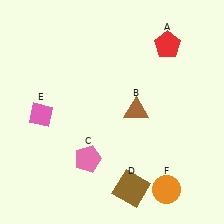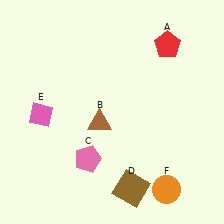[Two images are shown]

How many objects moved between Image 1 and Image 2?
1 object moved between the two images.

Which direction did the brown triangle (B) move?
The brown triangle (B) moved left.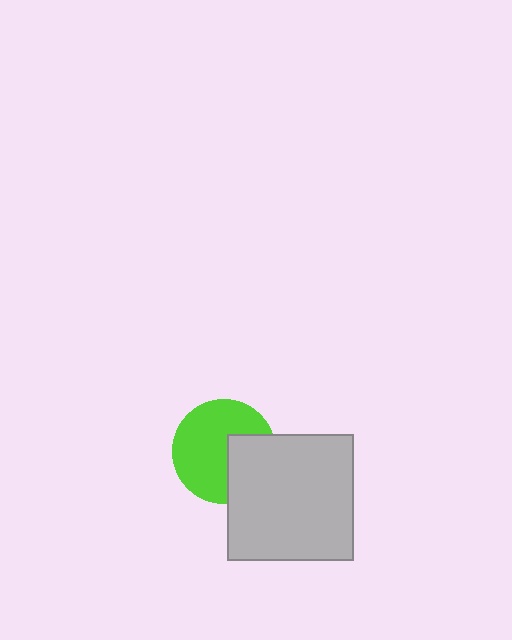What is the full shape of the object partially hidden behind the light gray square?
The partially hidden object is a lime circle.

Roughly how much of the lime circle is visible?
Most of it is visible (roughly 67%).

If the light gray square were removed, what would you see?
You would see the complete lime circle.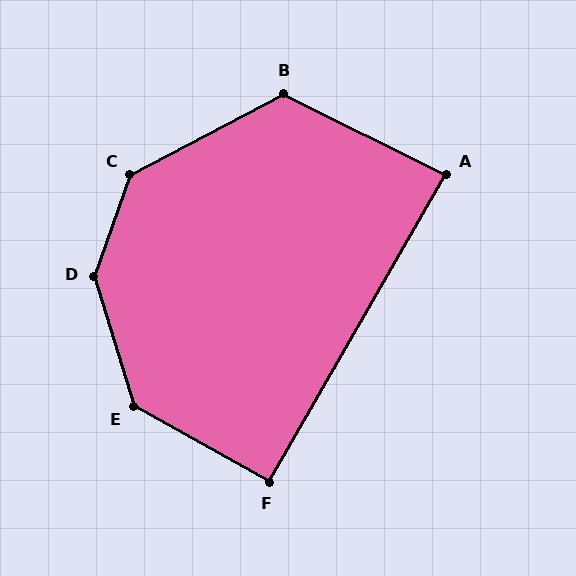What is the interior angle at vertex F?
Approximately 91 degrees (approximately right).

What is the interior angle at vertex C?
Approximately 137 degrees (obtuse).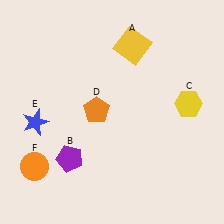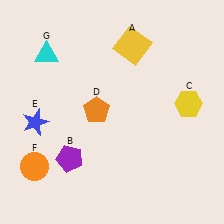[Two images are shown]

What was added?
A cyan triangle (G) was added in Image 2.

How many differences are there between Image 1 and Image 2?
There is 1 difference between the two images.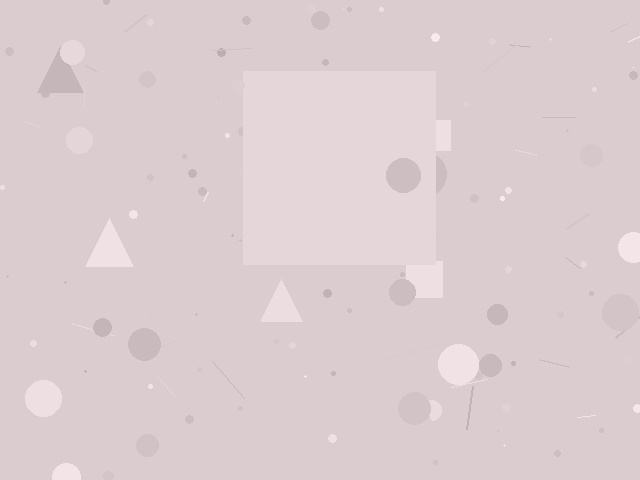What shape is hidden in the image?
A square is hidden in the image.